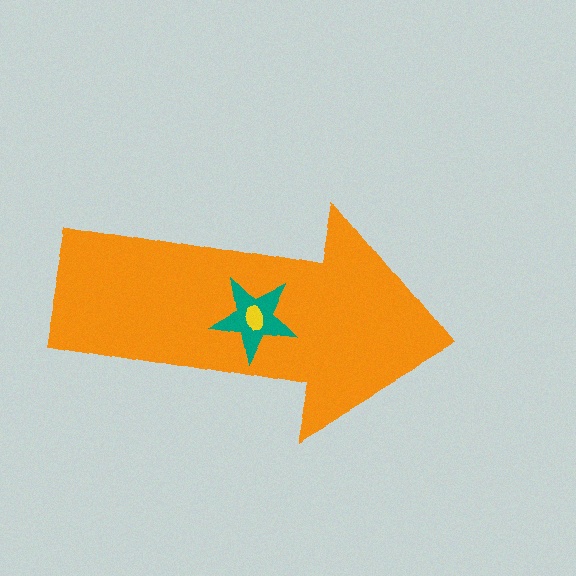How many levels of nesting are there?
3.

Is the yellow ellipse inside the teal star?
Yes.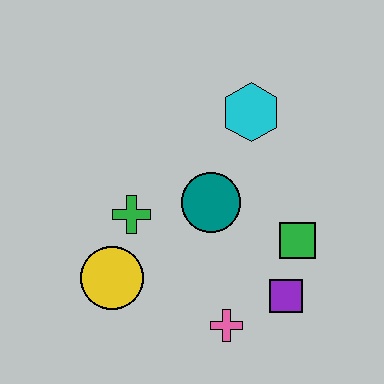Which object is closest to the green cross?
The yellow circle is closest to the green cross.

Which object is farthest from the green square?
The yellow circle is farthest from the green square.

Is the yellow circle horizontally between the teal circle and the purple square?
No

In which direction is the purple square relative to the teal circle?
The purple square is below the teal circle.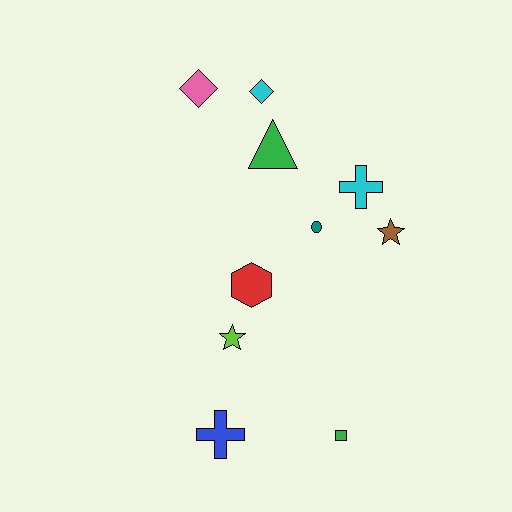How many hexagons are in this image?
There is 1 hexagon.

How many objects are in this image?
There are 10 objects.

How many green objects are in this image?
There are 2 green objects.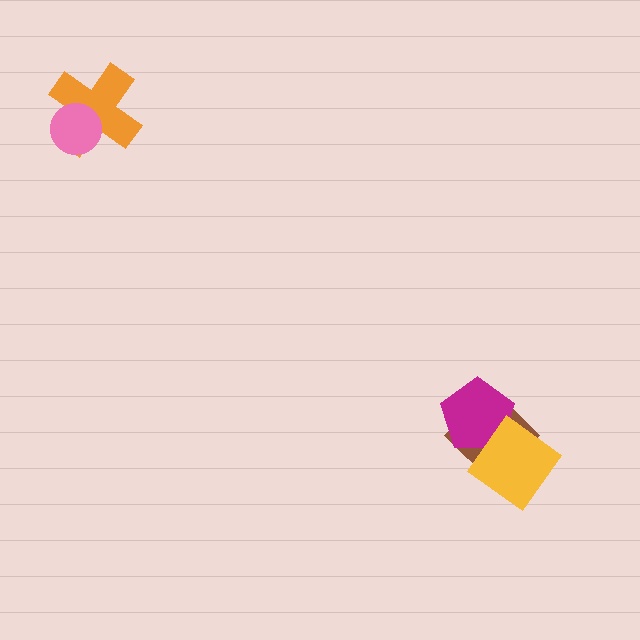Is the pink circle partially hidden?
No, no other shape covers it.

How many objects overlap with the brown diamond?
2 objects overlap with the brown diamond.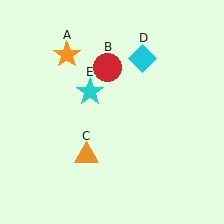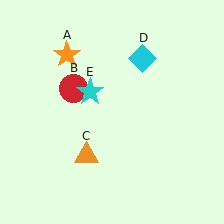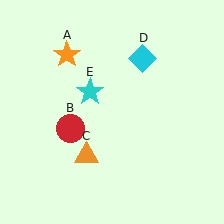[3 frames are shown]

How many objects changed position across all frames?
1 object changed position: red circle (object B).